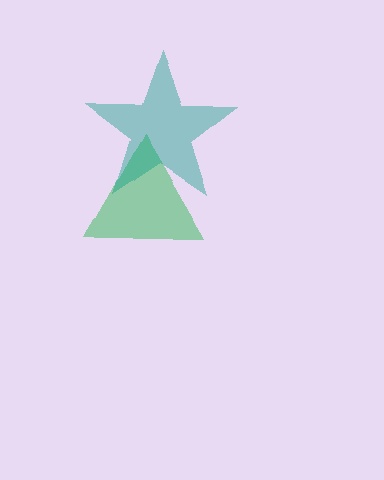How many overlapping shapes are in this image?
There are 2 overlapping shapes in the image.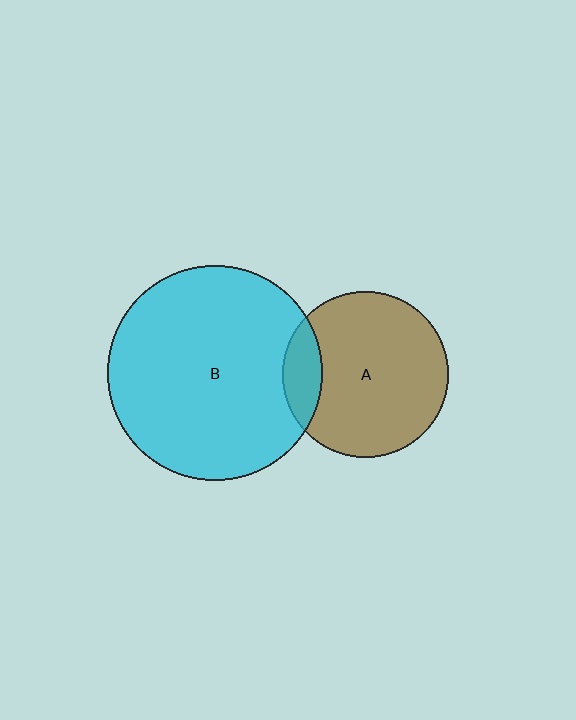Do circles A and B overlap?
Yes.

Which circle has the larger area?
Circle B (cyan).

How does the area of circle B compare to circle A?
Approximately 1.7 times.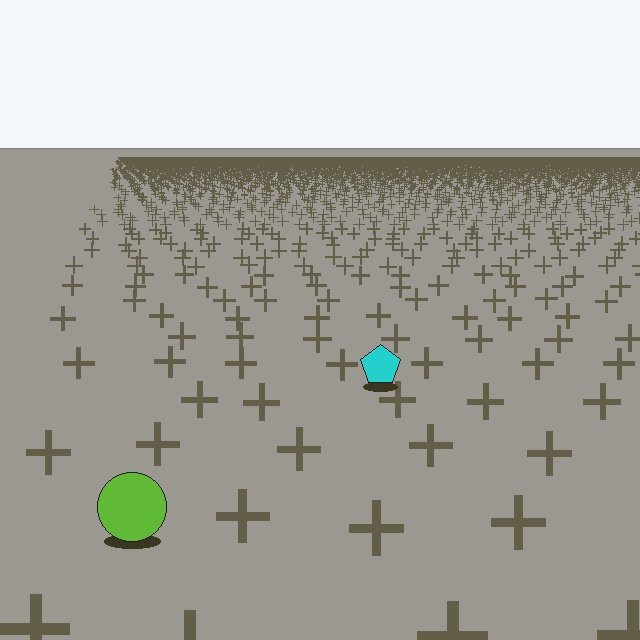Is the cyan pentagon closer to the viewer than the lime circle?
No. The lime circle is closer — you can tell from the texture gradient: the ground texture is coarser near it.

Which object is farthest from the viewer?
The cyan pentagon is farthest from the viewer. It appears smaller and the ground texture around it is denser.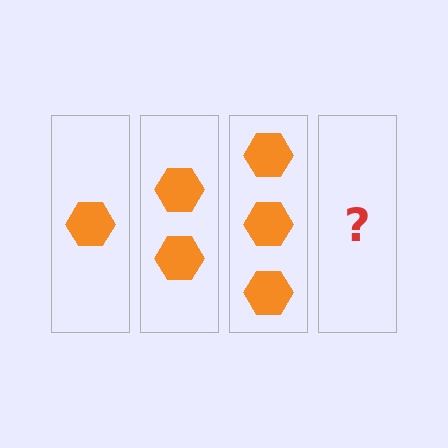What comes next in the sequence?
The next element should be 4 hexagons.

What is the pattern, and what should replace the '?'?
The pattern is that each step adds one more hexagon. The '?' should be 4 hexagons.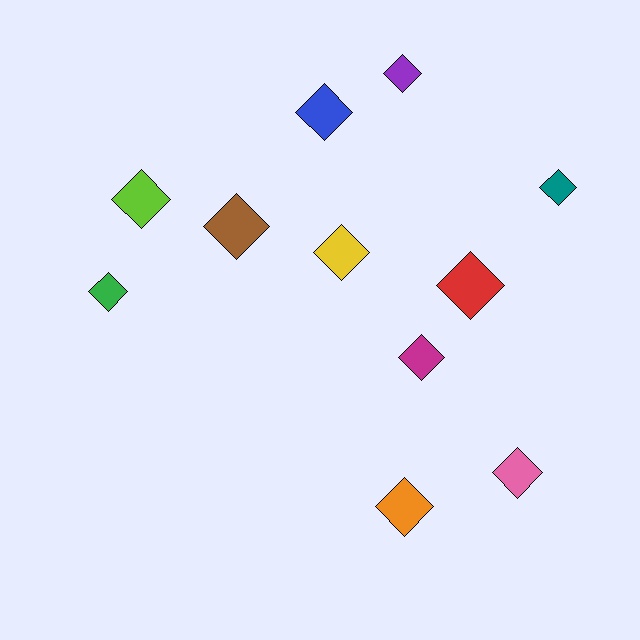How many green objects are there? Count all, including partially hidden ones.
There is 1 green object.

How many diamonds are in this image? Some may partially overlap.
There are 11 diamonds.